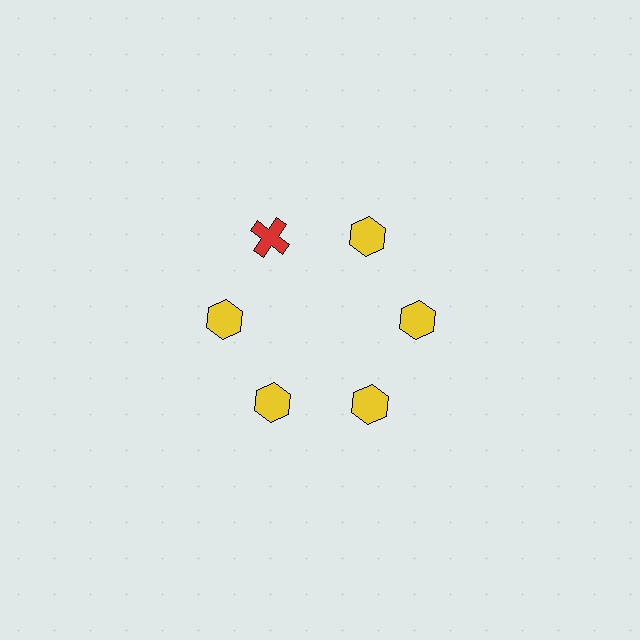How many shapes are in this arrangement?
There are 6 shapes arranged in a ring pattern.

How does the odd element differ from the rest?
It differs in both color (red instead of yellow) and shape (cross instead of hexagon).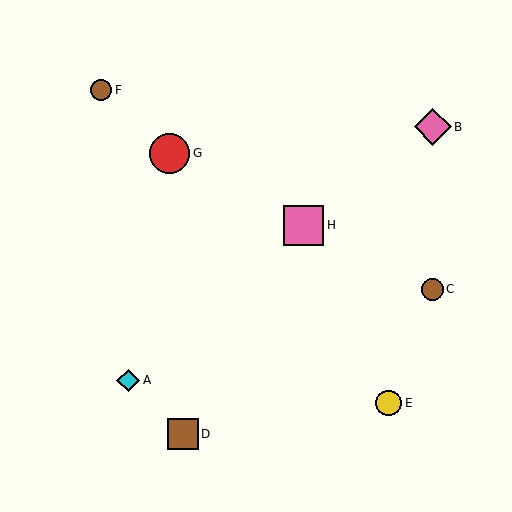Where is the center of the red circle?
The center of the red circle is at (170, 153).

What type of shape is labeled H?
Shape H is a pink square.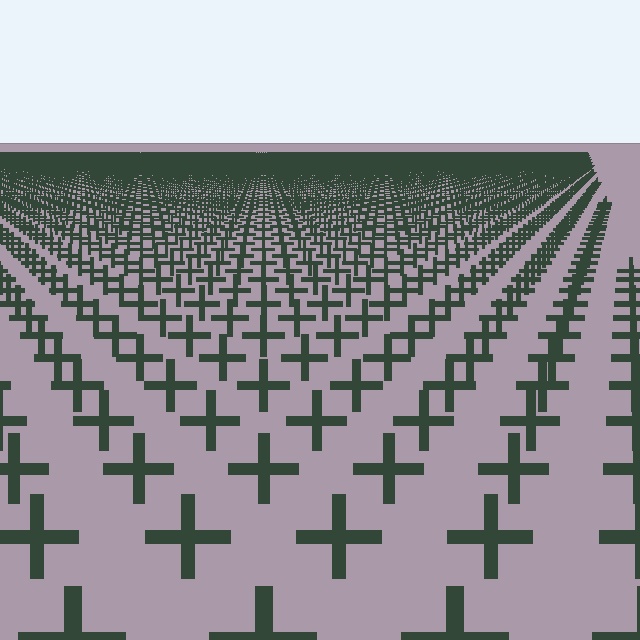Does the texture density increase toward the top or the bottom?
Density increases toward the top.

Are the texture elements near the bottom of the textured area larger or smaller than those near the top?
Larger. Near the bottom, elements are closer to the viewer and appear at a bigger on-screen size.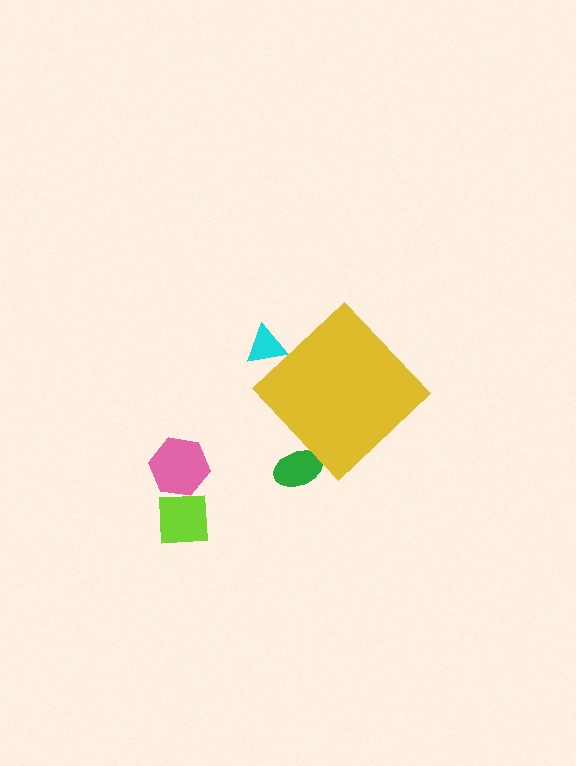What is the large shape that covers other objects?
A yellow diamond.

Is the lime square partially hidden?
No, the lime square is fully visible.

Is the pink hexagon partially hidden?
No, the pink hexagon is fully visible.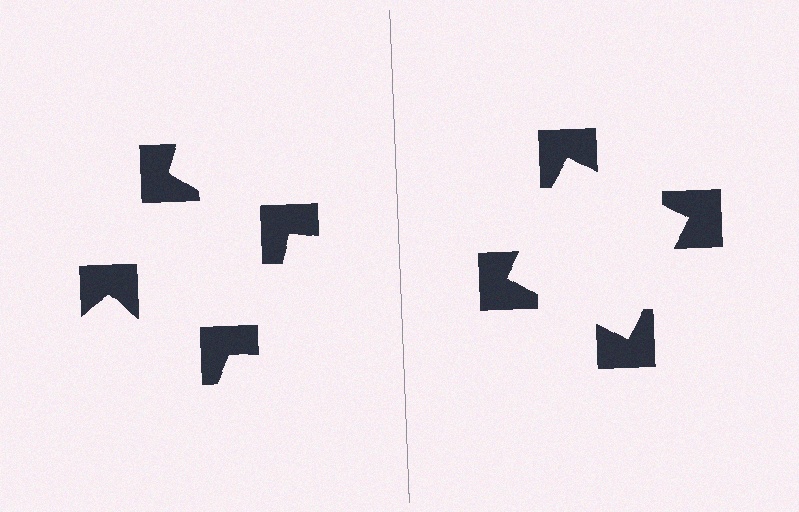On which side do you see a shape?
An illusory square appears on the right side. On the left side the wedge cuts are rotated, so no coherent shape forms.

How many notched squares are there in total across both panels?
8 — 4 on each side.